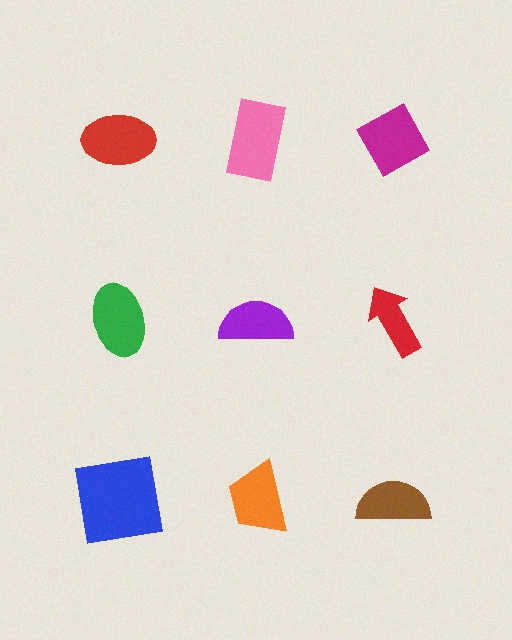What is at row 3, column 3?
A brown semicircle.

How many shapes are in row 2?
3 shapes.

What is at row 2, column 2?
A purple semicircle.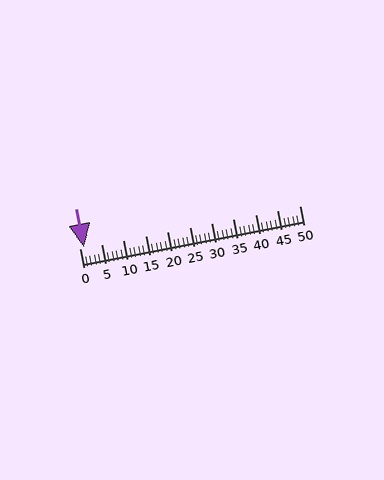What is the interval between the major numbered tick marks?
The major tick marks are spaced 5 units apart.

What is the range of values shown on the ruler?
The ruler shows values from 0 to 50.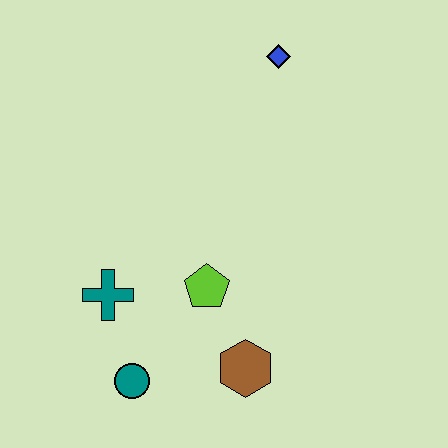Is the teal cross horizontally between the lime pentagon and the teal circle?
No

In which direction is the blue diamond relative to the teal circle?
The blue diamond is above the teal circle.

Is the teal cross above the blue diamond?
No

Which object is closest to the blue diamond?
The lime pentagon is closest to the blue diamond.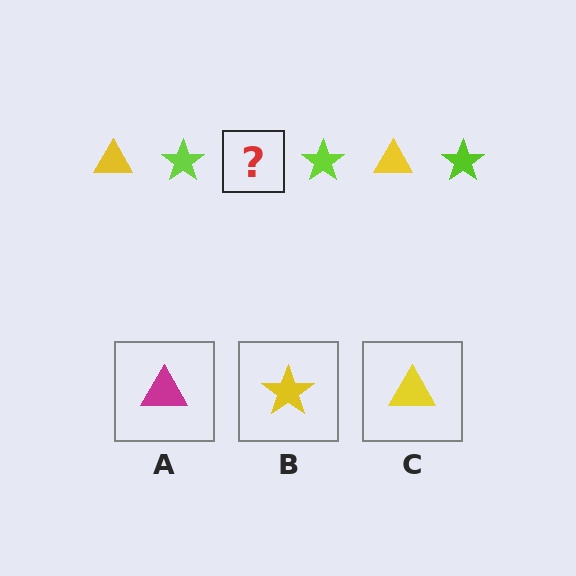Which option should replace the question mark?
Option C.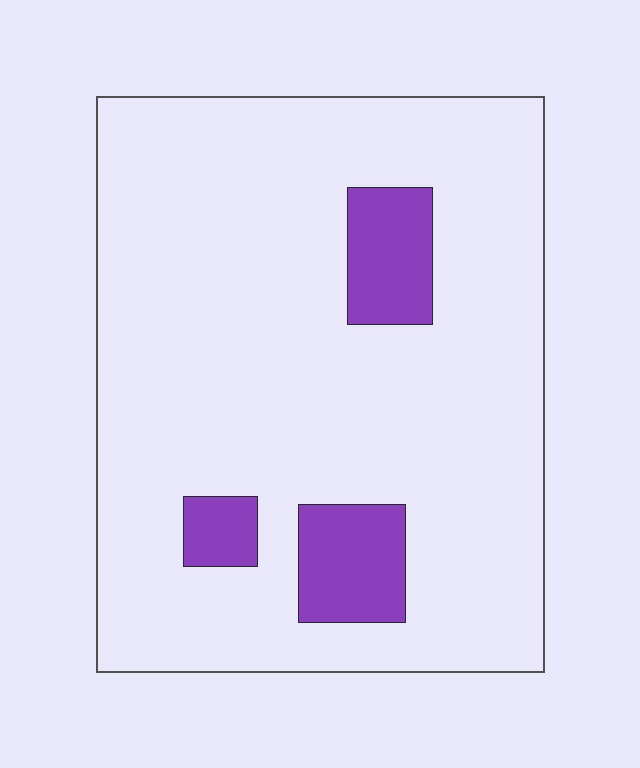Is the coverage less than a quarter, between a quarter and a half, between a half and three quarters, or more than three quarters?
Less than a quarter.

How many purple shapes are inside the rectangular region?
3.